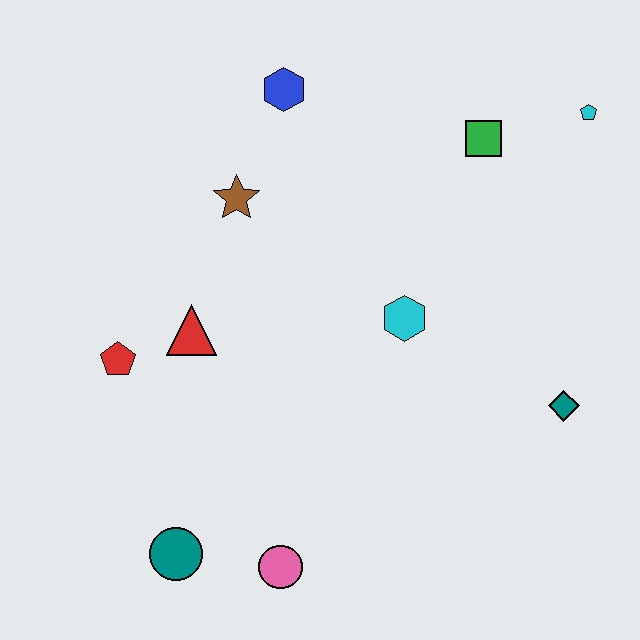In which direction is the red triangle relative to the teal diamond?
The red triangle is to the left of the teal diamond.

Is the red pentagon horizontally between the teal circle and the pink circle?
No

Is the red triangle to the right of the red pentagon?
Yes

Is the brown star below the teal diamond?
No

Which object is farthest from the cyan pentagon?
The teal circle is farthest from the cyan pentagon.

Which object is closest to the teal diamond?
The cyan hexagon is closest to the teal diamond.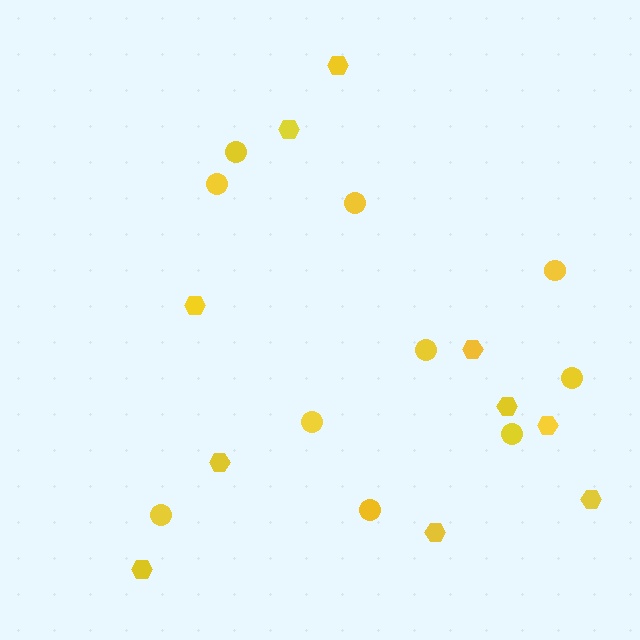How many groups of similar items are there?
There are 2 groups: one group of circles (10) and one group of hexagons (10).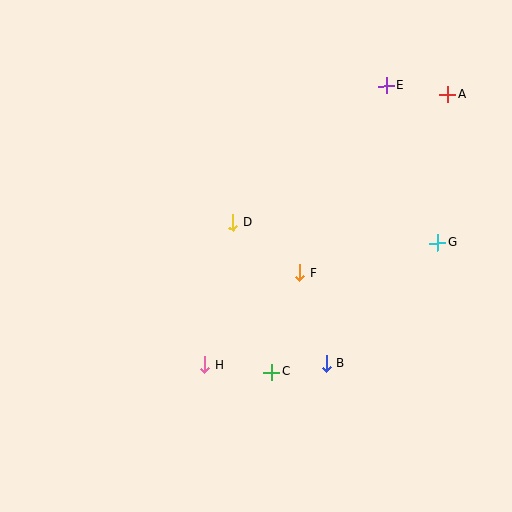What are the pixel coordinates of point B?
Point B is at (326, 364).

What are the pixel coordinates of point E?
Point E is at (386, 86).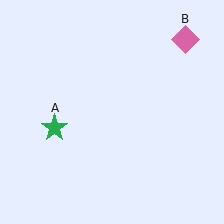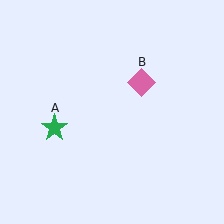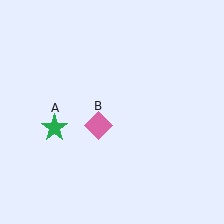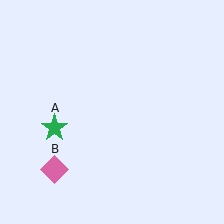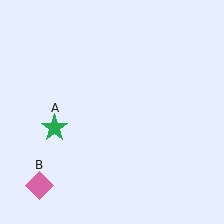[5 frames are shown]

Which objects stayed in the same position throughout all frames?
Green star (object A) remained stationary.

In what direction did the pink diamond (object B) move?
The pink diamond (object B) moved down and to the left.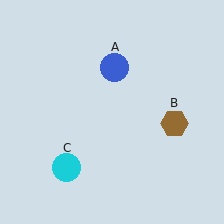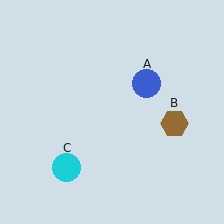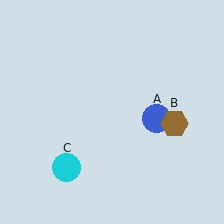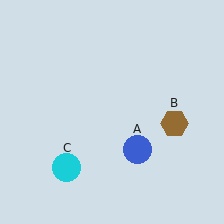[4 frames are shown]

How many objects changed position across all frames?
1 object changed position: blue circle (object A).